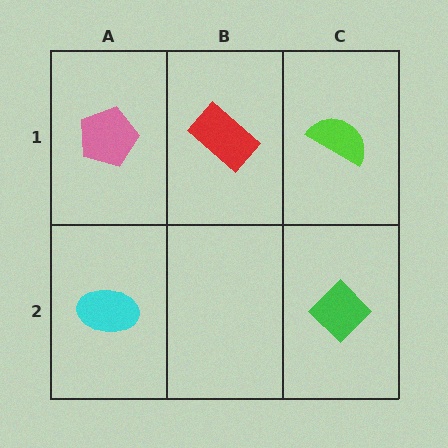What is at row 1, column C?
A lime semicircle.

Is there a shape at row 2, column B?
No, that cell is empty.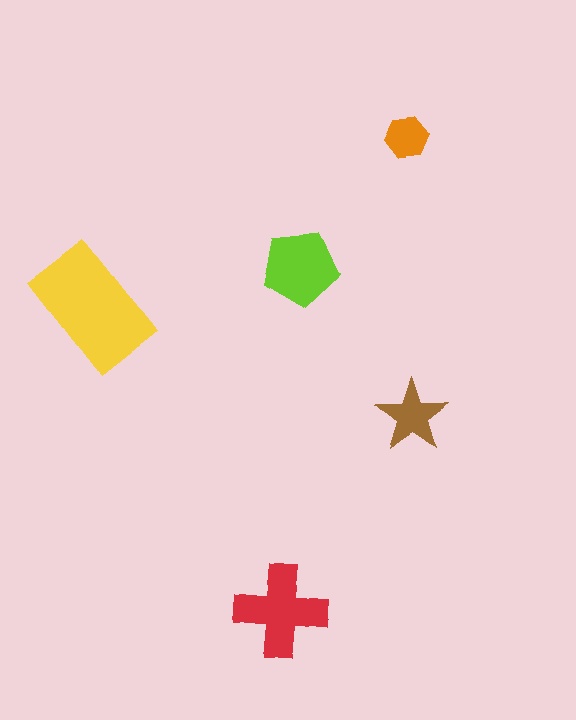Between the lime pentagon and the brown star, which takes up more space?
The lime pentagon.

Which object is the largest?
The yellow rectangle.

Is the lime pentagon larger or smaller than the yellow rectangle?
Smaller.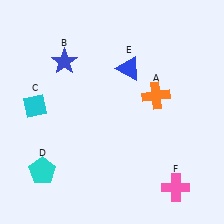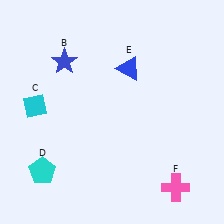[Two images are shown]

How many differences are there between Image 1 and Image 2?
There is 1 difference between the two images.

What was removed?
The orange cross (A) was removed in Image 2.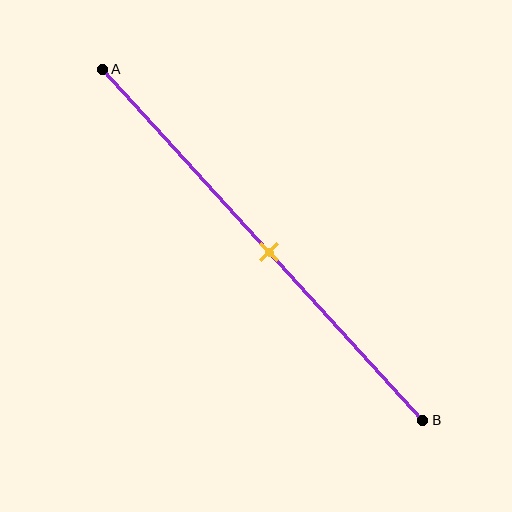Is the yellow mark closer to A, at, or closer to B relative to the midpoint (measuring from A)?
The yellow mark is approximately at the midpoint of segment AB.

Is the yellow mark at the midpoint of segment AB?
Yes, the mark is approximately at the midpoint.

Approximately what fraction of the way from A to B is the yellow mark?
The yellow mark is approximately 50% of the way from A to B.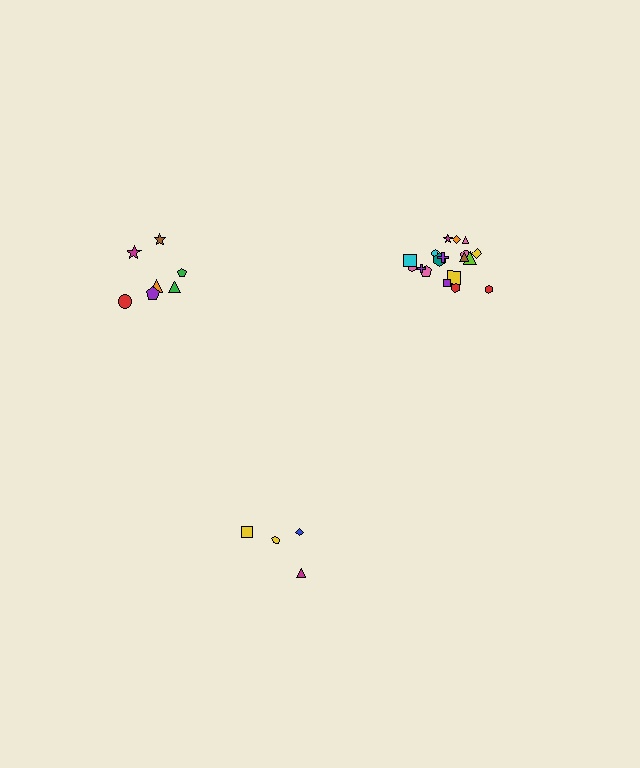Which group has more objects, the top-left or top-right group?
The top-right group.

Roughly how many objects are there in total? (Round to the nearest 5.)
Roughly 30 objects in total.